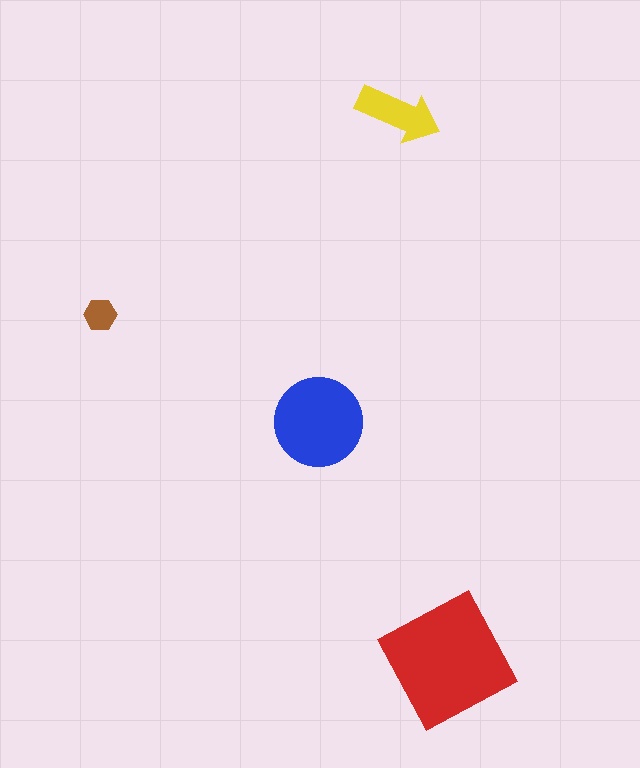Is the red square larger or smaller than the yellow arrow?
Larger.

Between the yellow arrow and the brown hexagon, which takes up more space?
The yellow arrow.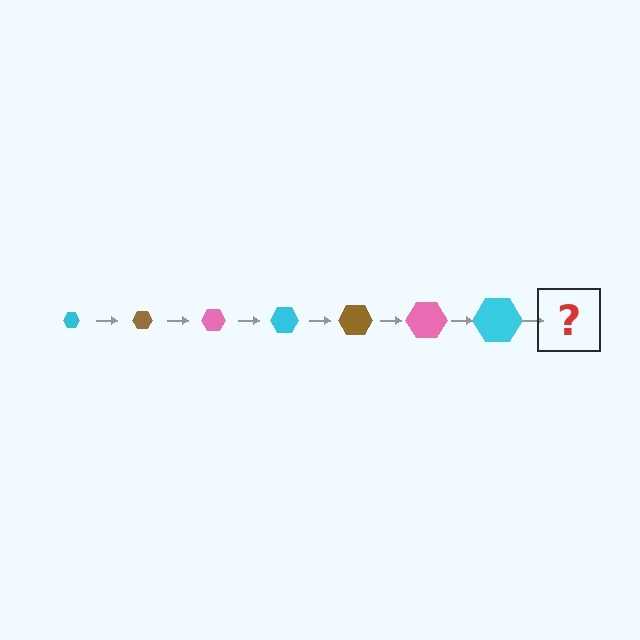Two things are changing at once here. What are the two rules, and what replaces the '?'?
The two rules are that the hexagon grows larger each step and the color cycles through cyan, brown, and pink. The '?' should be a brown hexagon, larger than the previous one.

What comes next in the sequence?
The next element should be a brown hexagon, larger than the previous one.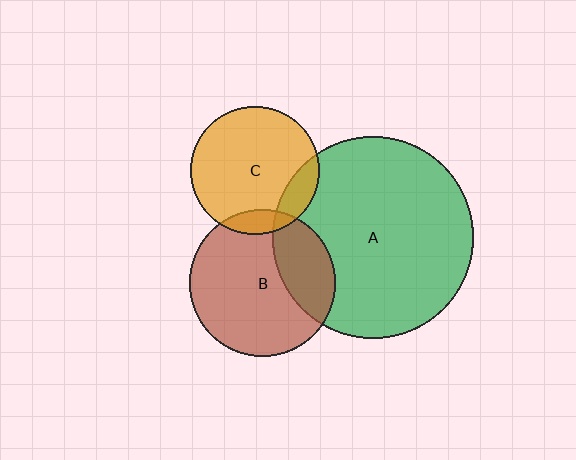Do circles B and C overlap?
Yes.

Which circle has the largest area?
Circle A (green).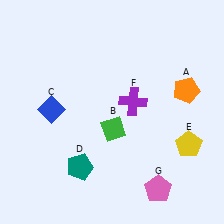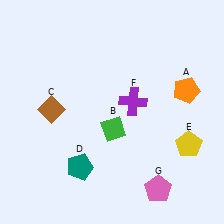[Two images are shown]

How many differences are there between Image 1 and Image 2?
There is 1 difference between the two images.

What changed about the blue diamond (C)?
In Image 1, C is blue. In Image 2, it changed to brown.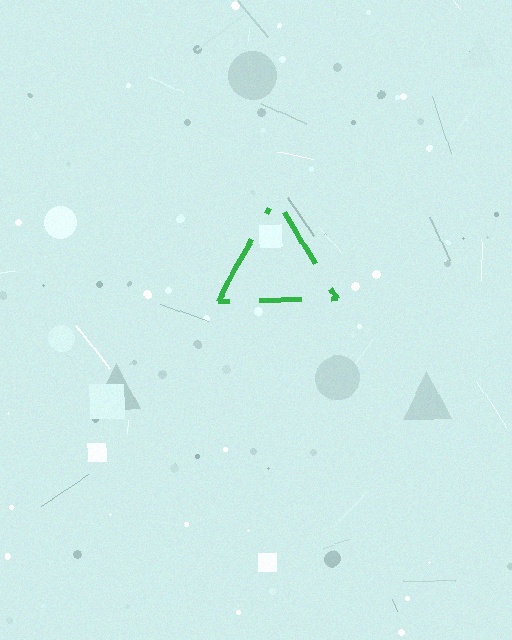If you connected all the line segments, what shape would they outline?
They would outline a triangle.